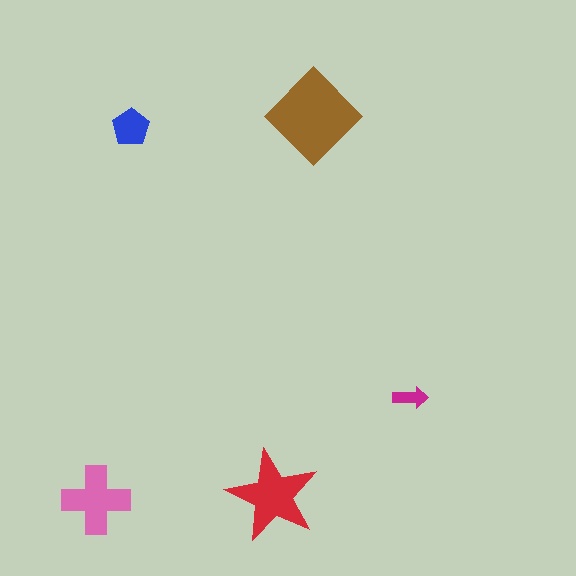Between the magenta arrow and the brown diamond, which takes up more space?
The brown diamond.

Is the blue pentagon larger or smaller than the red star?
Smaller.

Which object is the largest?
The brown diamond.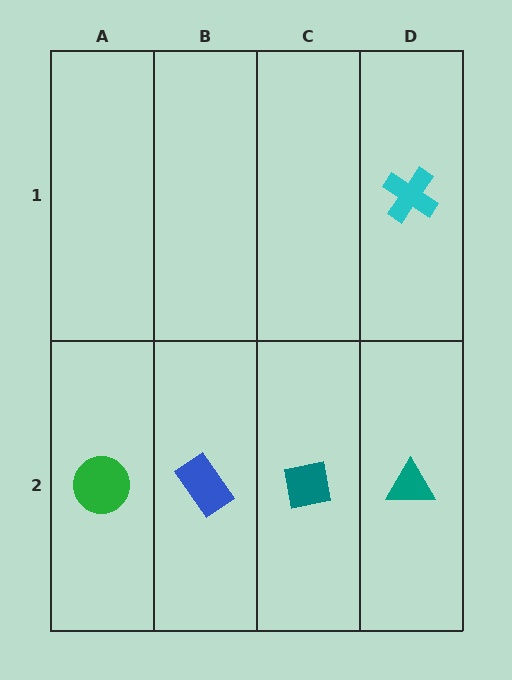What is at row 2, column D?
A teal triangle.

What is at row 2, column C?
A teal square.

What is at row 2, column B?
A blue rectangle.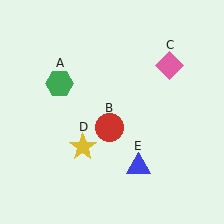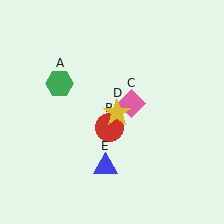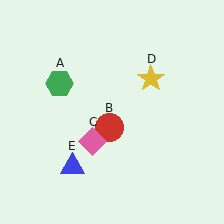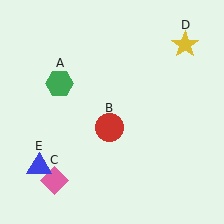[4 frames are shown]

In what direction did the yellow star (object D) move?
The yellow star (object D) moved up and to the right.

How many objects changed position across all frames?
3 objects changed position: pink diamond (object C), yellow star (object D), blue triangle (object E).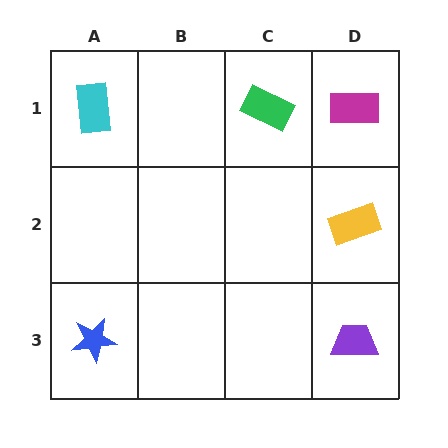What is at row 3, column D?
A purple trapezoid.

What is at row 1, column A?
A cyan rectangle.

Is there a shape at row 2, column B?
No, that cell is empty.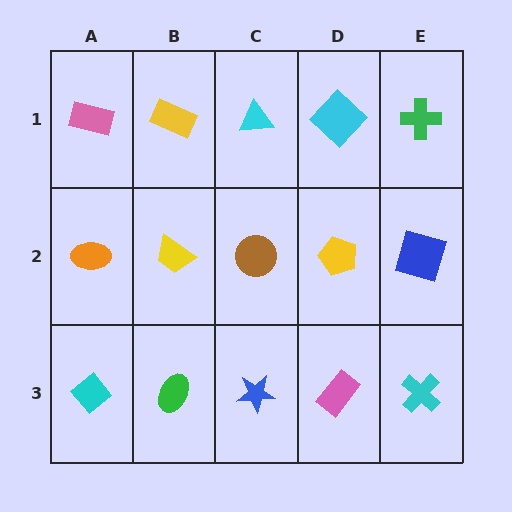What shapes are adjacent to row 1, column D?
A yellow pentagon (row 2, column D), a cyan triangle (row 1, column C), a green cross (row 1, column E).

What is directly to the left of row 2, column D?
A brown circle.